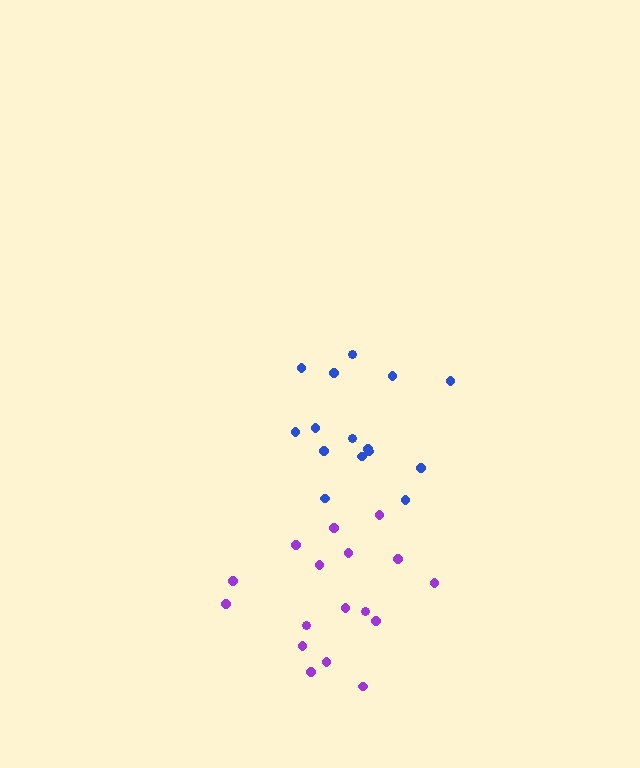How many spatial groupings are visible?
There are 2 spatial groupings.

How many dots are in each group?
Group 1: 17 dots, Group 2: 15 dots (32 total).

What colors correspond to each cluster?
The clusters are colored: purple, blue.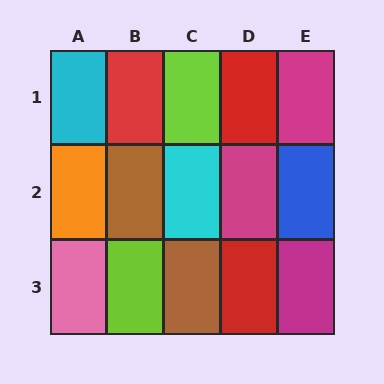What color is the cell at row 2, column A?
Orange.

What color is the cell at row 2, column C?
Cyan.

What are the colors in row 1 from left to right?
Cyan, red, lime, red, magenta.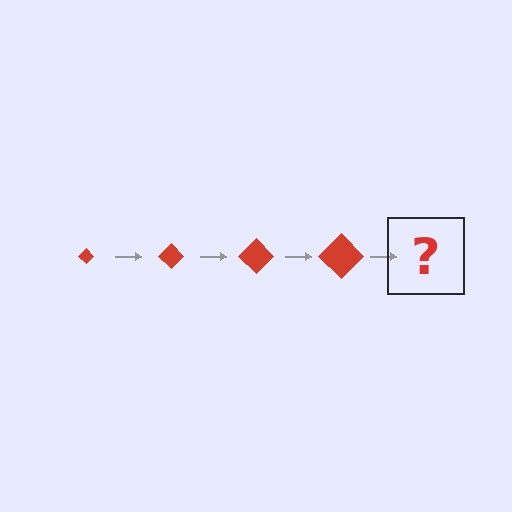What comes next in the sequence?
The next element should be a red diamond, larger than the previous one.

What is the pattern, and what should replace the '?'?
The pattern is that the diamond gets progressively larger each step. The '?' should be a red diamond, larger than the previous one.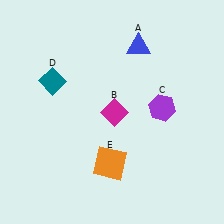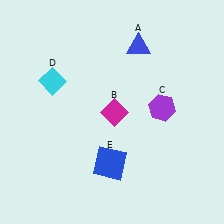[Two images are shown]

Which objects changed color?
D changed from teal to cyan. E changed from orange to blue.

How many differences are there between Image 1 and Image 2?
There are 2 differences between the two images.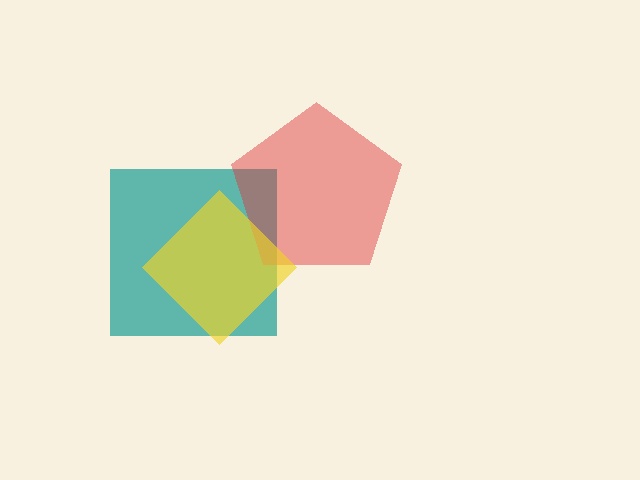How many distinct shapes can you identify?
There are 3 distinct shapes: a teal square, a red pentagon, a yellow diamond.